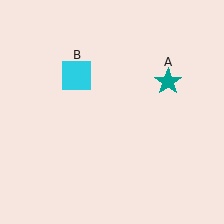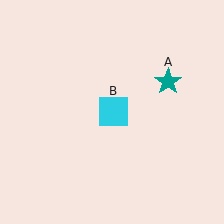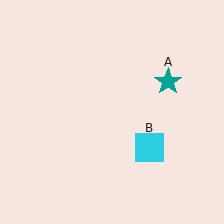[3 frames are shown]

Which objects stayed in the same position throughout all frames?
Teal star (object A) remained stationary.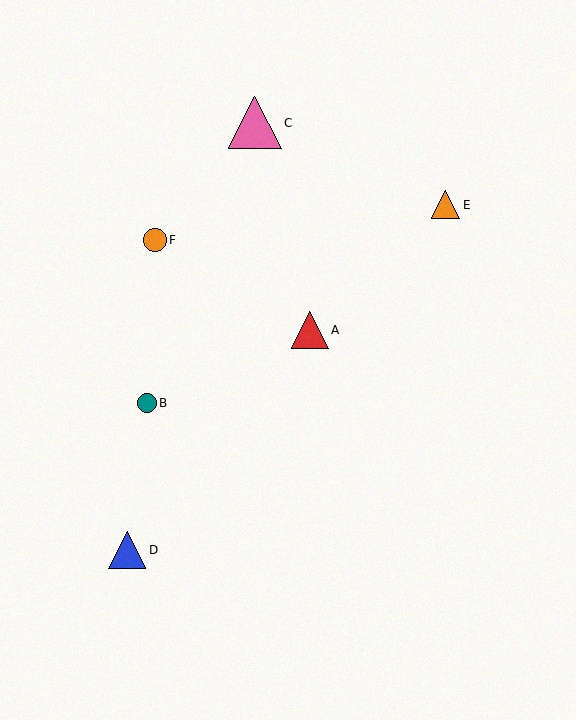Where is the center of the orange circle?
The center of the orange circle is at (155, 240).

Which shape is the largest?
The pink triangle (labeled C) is the largest.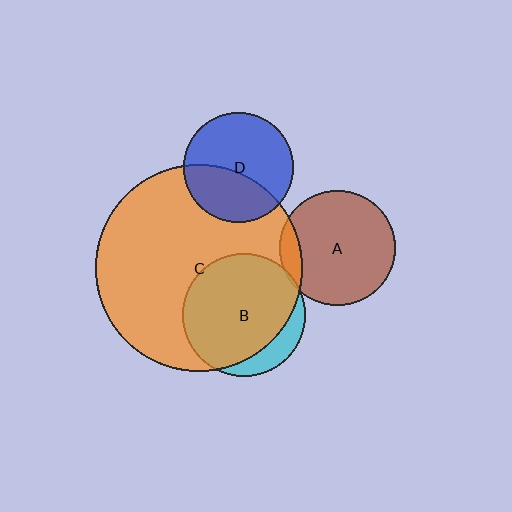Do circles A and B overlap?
Yes.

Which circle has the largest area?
Circle C (orange).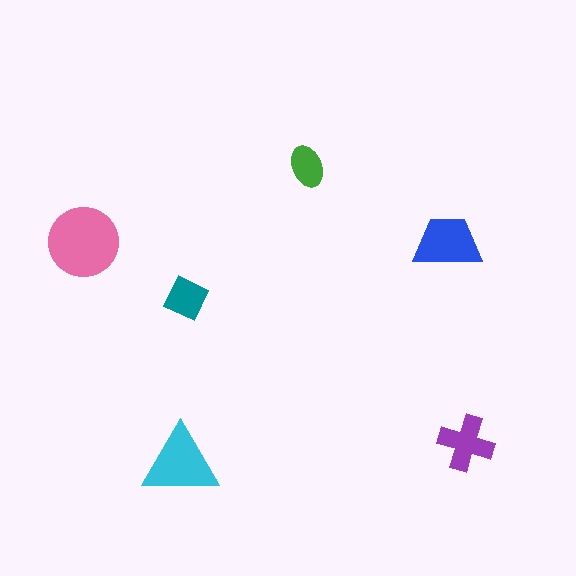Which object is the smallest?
The green ellipse.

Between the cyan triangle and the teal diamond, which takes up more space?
The cyan triangle.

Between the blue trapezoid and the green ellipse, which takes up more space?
The blue trapezoid.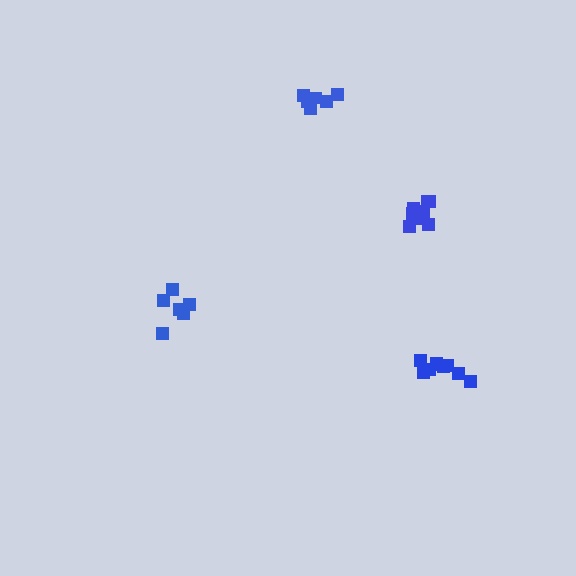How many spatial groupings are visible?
There are 4 spatial groupings.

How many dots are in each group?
Group 1: 9 dots, Group 2: 6 dots, Group 3: 6 dots, Group 4: 8 dots (29 total).